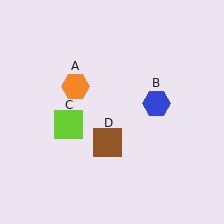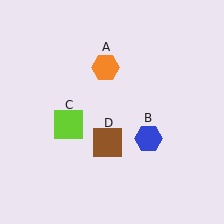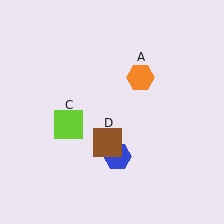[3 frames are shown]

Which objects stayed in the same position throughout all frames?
Lime square (object C) and brown square (object D) remained stationary.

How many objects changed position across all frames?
2 objects changed position: orange hexagon (object A), blue hexagon (object B).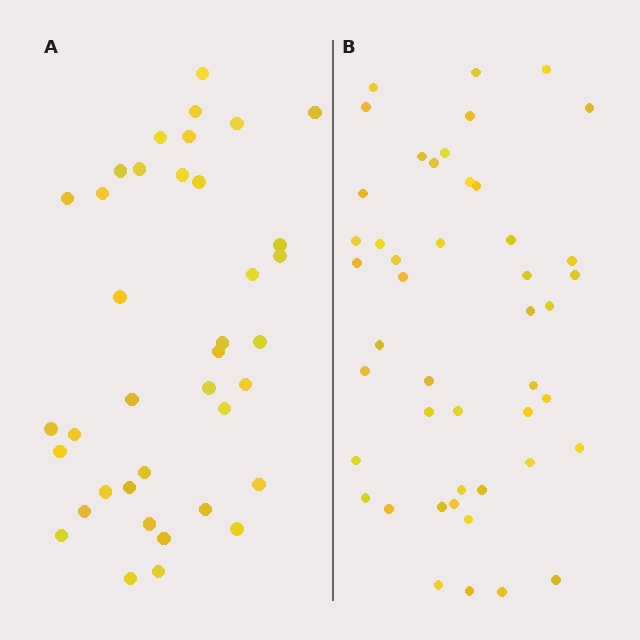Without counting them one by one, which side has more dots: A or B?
Region B (the right region) has more dots.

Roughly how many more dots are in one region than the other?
Region B has roughly 8 or so more dots than region A.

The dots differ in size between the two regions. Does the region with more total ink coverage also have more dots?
No. Region A has more total ink coverage because its dots are larger, but region B actually contains more individual dots. Total area can be misleading — the number of items is what matters here.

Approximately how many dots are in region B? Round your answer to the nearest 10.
About 50 dots. (The exact count is 46, which rounds to 50.)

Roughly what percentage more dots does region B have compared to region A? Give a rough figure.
About 20% more.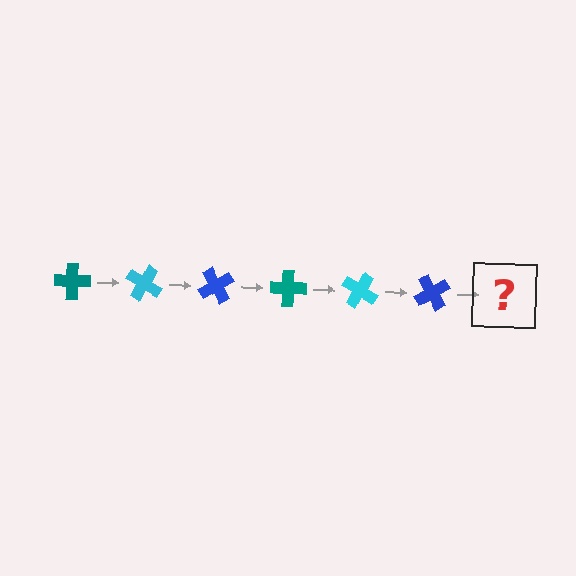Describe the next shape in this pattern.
It should be a teal cross, rotated 180 degrees from the start.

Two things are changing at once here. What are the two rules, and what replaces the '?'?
The two rules are that it rotates 30 degrees each step and the color cycles through teal, cyan, and blue. The '?' should be a teal cross, rotated 180 degrees from the start.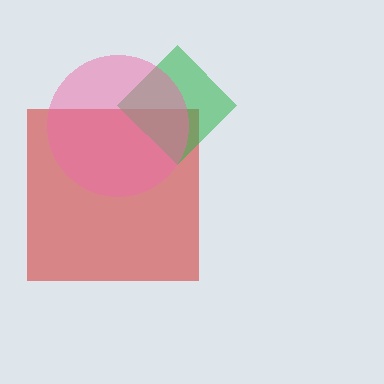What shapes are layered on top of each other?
The layered shapes are: a red square, a green diamond, a pink circle.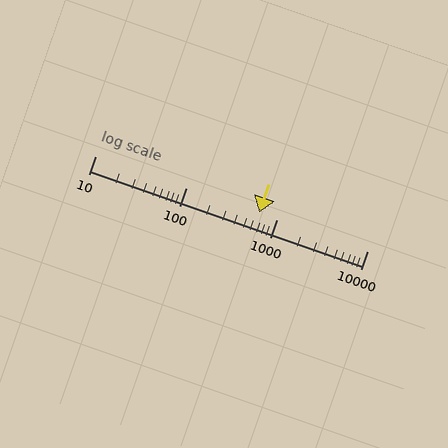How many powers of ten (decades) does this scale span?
The scale spans 3 decades, from 10 to 10000.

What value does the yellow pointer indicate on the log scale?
The pointer indicates approximately 640.